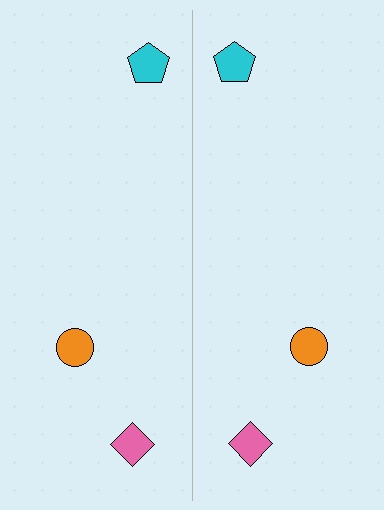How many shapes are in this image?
There are 6 shapes in this image.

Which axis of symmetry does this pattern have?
The pattern has a vertical axis of symmetry running through the center of the image.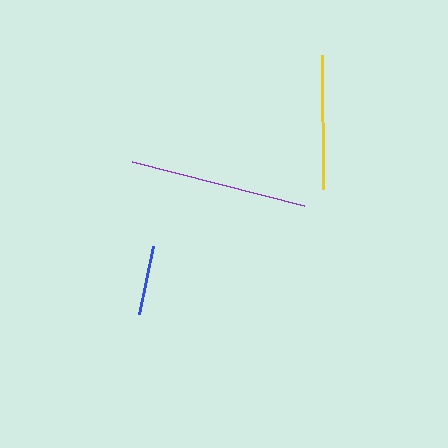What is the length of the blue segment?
The blue segment is approximately 70 pixels long.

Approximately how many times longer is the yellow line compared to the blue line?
The yellow line is approximately 1.9 times the length of the blue line.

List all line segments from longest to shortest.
From longest to shortest: purple, yellow, blue.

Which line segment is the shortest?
The blue line is the shortest at approximately 70 pixels.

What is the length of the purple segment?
The purple segment is approximately 178 pixels long.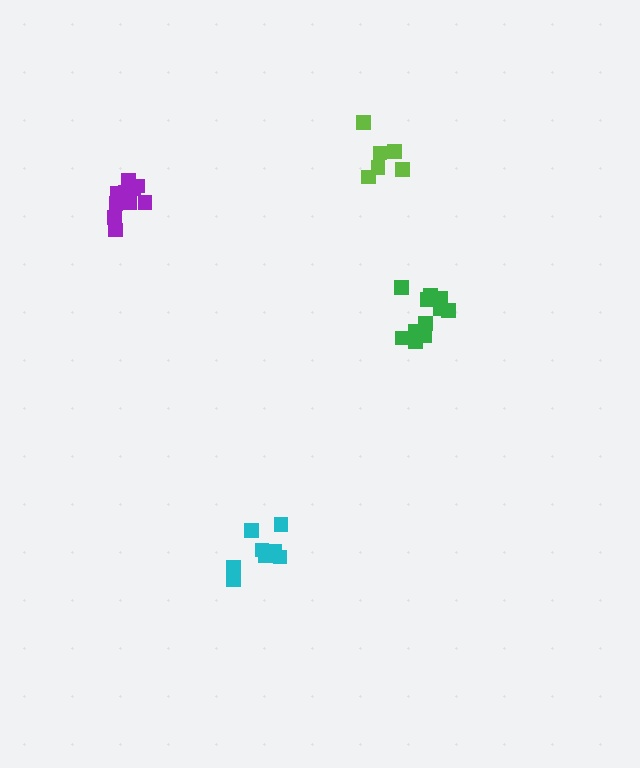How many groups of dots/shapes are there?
There are 4 groups.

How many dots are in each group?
Group 1: 9 dots, Group 2: 6 dots, Group 3: 11 dots, Group 4: 10 dots (36 total).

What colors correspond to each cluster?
The clusters are colored: cyan, lime, green, purple.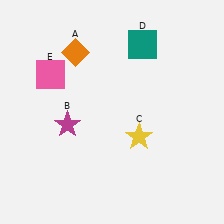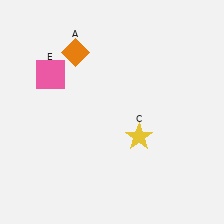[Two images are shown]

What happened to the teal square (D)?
The teal square (D) was removed in Image 2. It was in the top-right area of Image 1.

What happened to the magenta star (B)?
The magenta star (B) was removed in Image 2. It was in the bottom-left area of Image 1.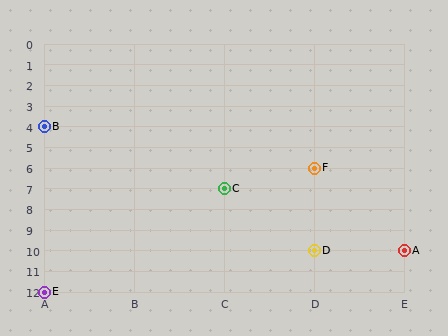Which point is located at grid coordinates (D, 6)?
Point F is at (D, 6).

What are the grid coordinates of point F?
Point F is at grid coordinates (D, 6).